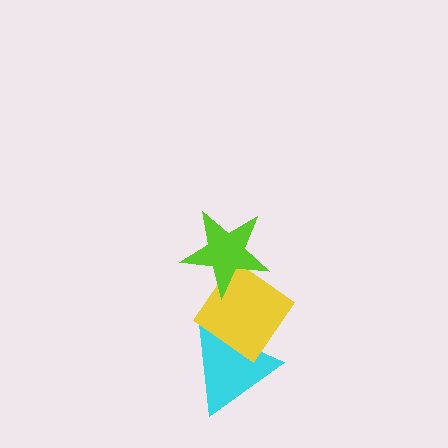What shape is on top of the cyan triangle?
The yellow diamond is on top of the cyan triangle.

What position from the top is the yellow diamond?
The yellow diamond is 2nd from the top.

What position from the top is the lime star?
The lime star is 1st from the top.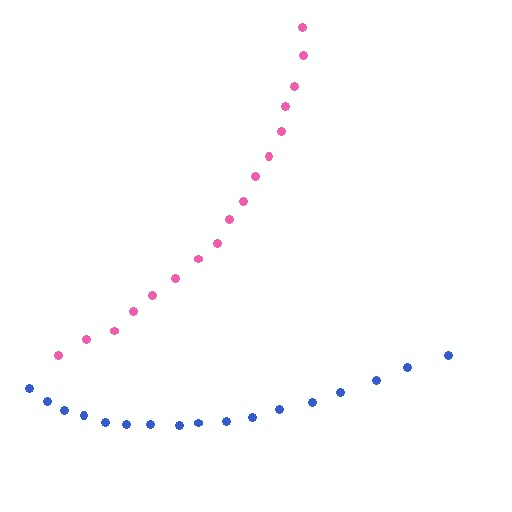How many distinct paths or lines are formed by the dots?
There are 2 distinct paths.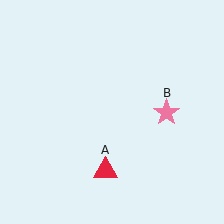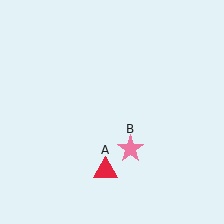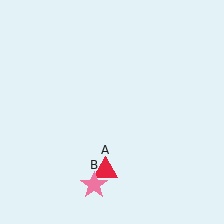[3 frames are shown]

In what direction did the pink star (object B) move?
The pink star (object B) moved down and to the left.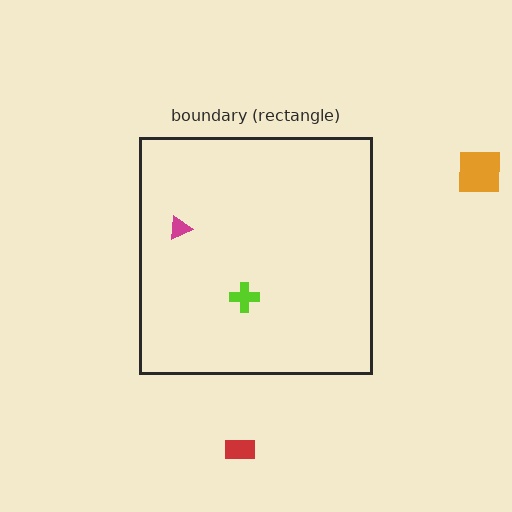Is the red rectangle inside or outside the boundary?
Outside.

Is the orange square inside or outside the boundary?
Outside.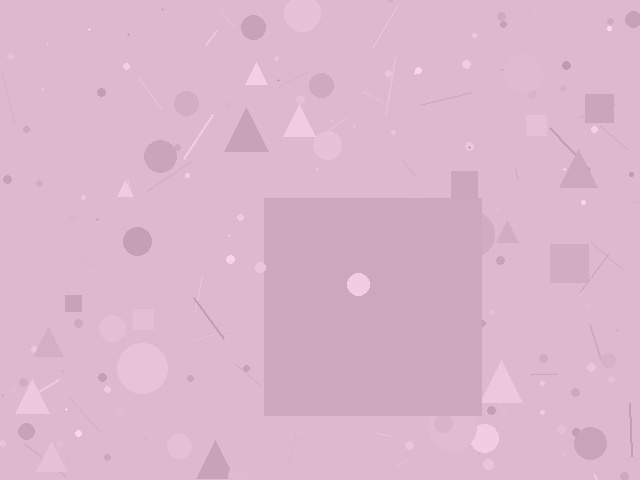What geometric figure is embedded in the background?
A square is embedded in the background.